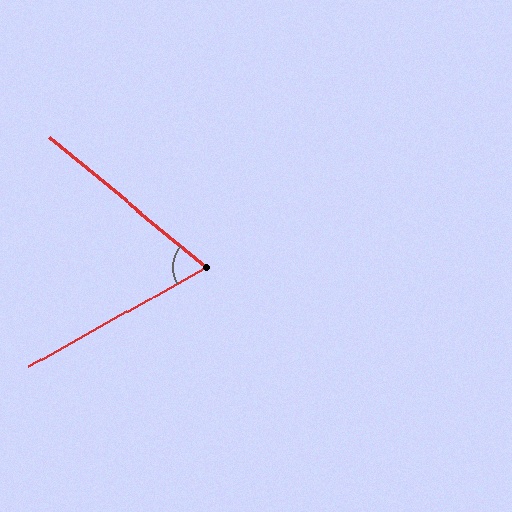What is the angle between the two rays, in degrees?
Approximately 69 degrees.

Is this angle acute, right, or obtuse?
It is acute.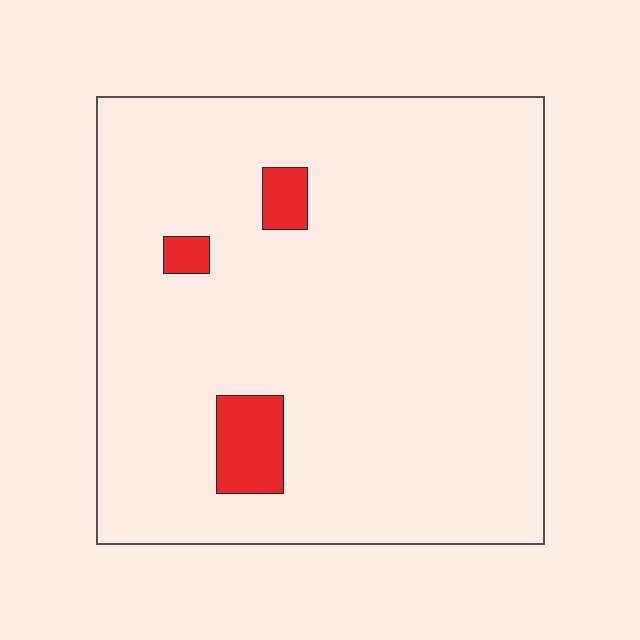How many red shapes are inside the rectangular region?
3.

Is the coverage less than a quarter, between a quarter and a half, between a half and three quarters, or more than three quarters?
Less than a quarter.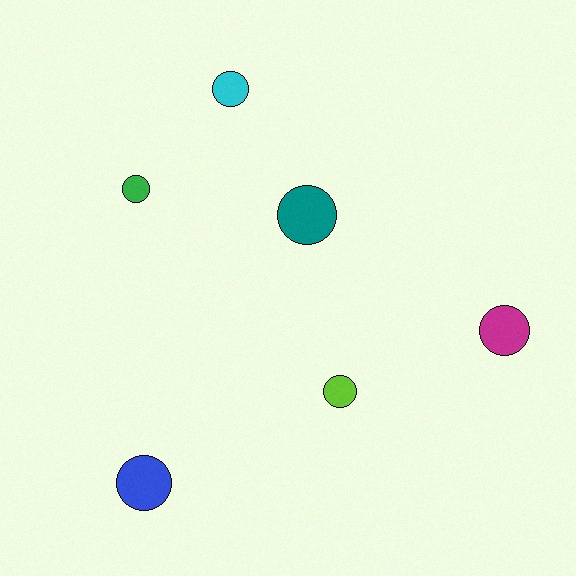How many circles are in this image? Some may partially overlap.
There are 6 circles.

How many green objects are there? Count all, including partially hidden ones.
There is 1 green object.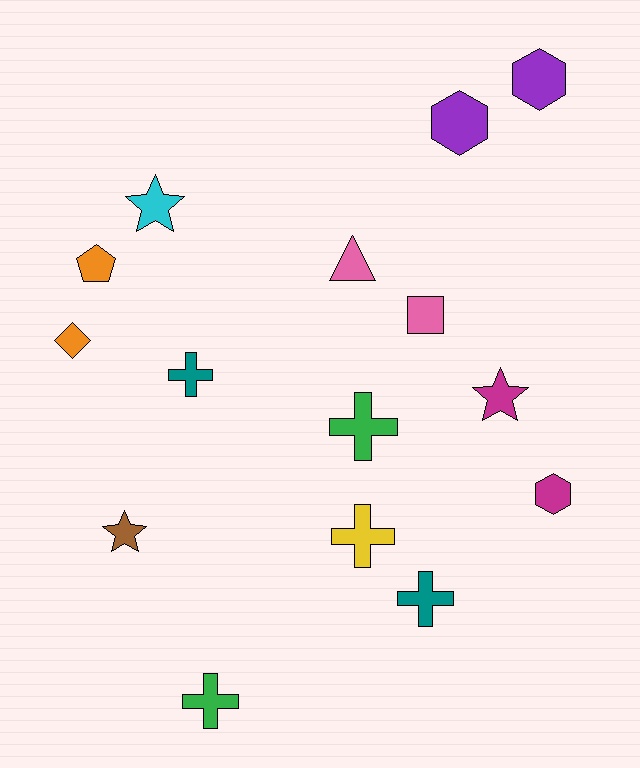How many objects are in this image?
There are 15 objects.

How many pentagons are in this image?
There is 1 pentagon.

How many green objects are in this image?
There are 2 green objects.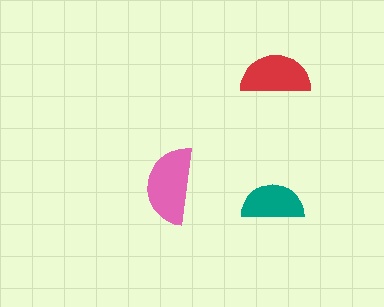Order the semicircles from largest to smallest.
the pink one, the red one, the teal one.